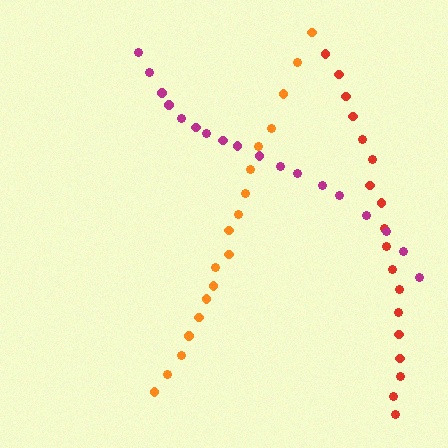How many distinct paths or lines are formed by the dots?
There are 3 distinct paths.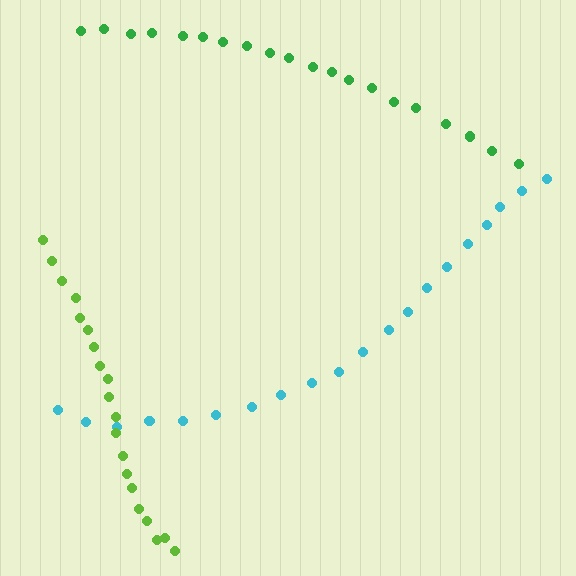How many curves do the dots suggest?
There are 3 distinct paths.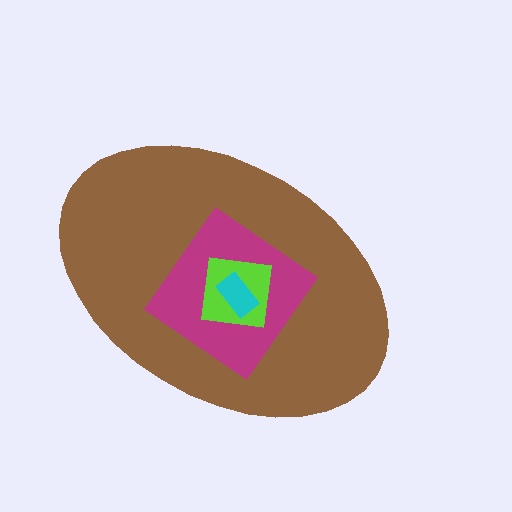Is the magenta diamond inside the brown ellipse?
Yes.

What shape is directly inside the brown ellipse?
The magenta diamond.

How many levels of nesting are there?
4.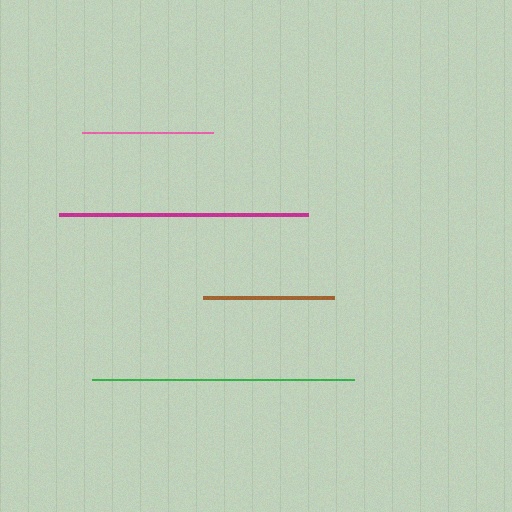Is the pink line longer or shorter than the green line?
The green line is longer than the pink line.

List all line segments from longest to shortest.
From longest to shortest: green, magenta, pink, brown.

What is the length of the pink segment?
The pink segment is approximately 131 pixels long.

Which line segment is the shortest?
The brown line is the shortest at approximately 131 pixels.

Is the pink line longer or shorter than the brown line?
The pink line is longer than the brown line.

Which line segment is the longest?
The green line is the longest at approximately 263 pixels.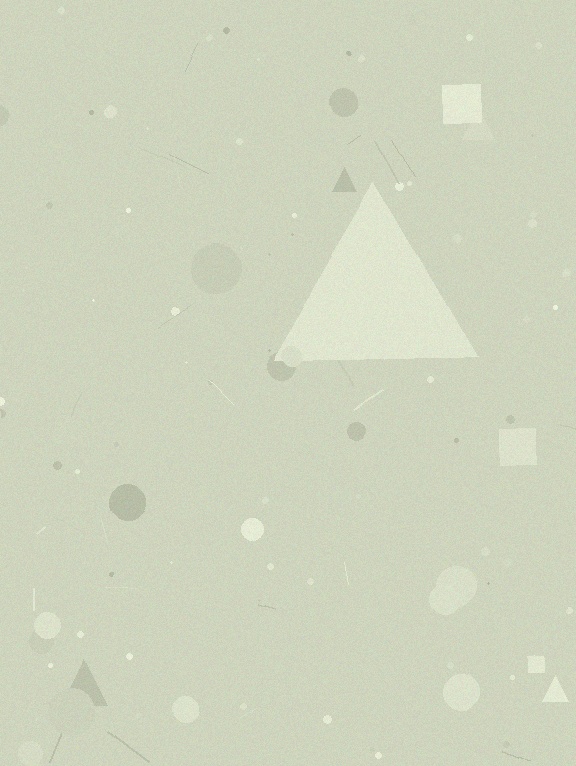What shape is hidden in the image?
A triangle is hidden in the image.